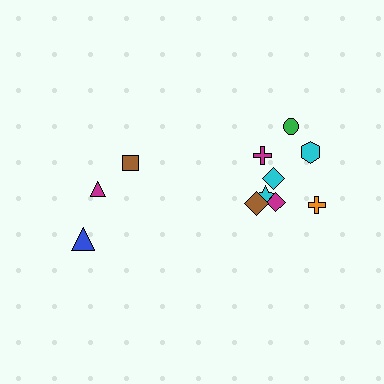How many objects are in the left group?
There are 3 objects.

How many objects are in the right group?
There are 8 objects.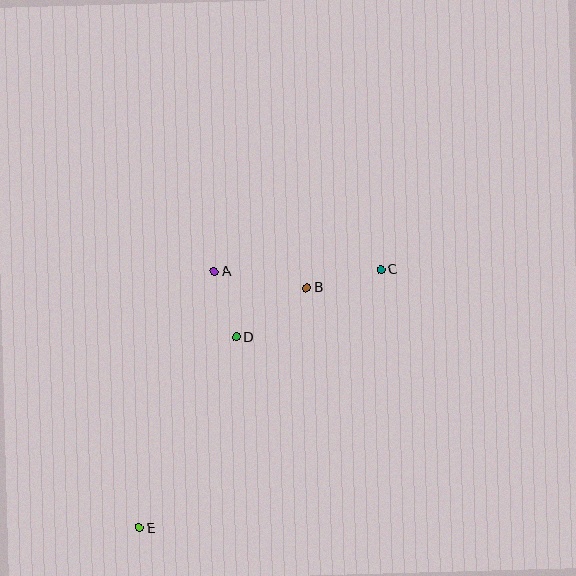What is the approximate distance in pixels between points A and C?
The distance between A and C is approximately 166 pixels.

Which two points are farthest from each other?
Points C and E are farthest from each other.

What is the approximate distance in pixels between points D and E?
The distance between D and E is approximately 214 pixels.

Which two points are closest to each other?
Points A and D are closest to each other.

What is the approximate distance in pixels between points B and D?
The distance between B and D is approximately 86 pixels.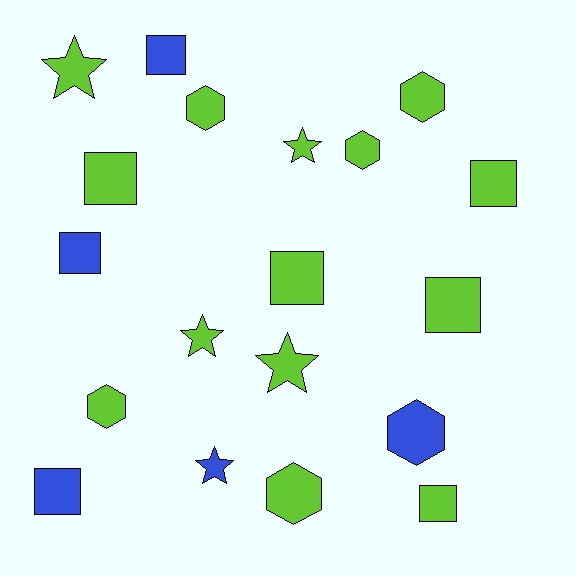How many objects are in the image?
There are 19 objects.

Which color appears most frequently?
Lime, with 14 objects.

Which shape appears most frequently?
Square, with 8 objects.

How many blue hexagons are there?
There is 1 blue hexagon.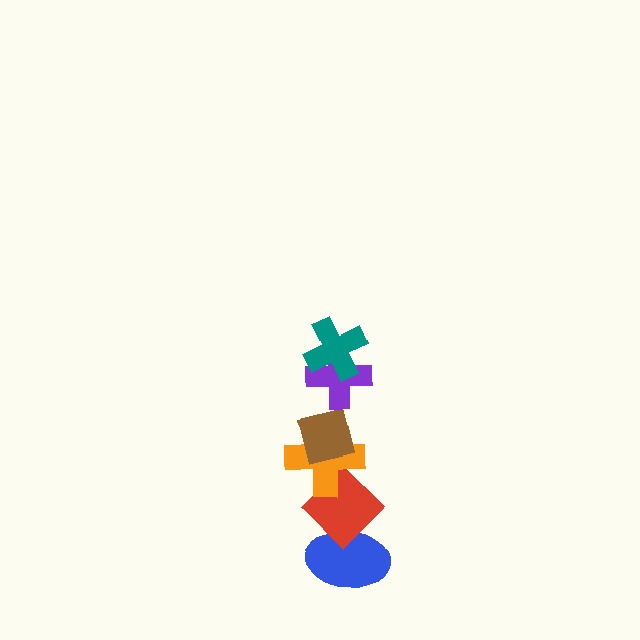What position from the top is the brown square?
The brown square is 3rd from the top.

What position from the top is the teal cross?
The teal cross is 1st from the top.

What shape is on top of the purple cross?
The teal cross is on top of the purple cross.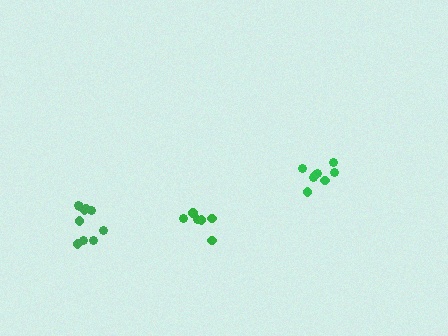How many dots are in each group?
Group 1: 10 dots, Group 2: 8 dots, Group 3: 6 dots (24 total).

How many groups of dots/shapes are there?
There are 3 groups.